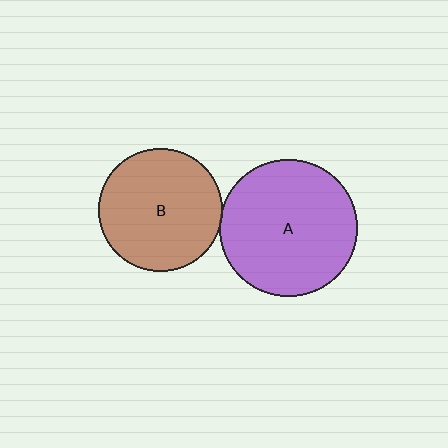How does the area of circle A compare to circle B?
Approximately 1.2 times.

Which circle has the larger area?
Circle A (purple).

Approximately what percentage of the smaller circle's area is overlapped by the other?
Approximately 5%.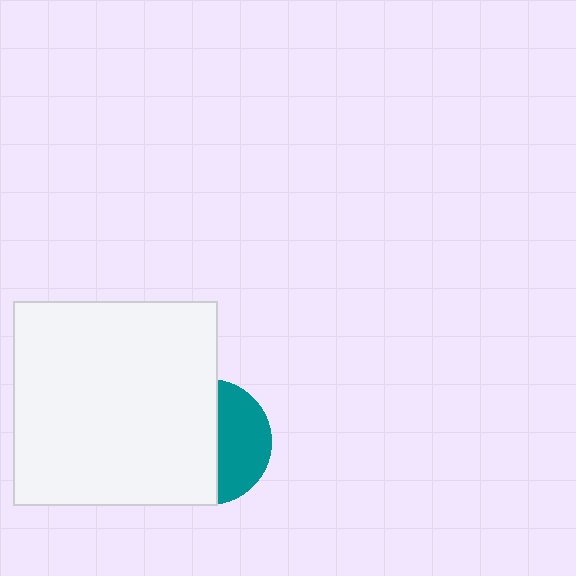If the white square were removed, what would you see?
You would see the complete teal circle.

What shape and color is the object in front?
The object in front is a white square.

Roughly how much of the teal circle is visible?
A small part of it is visible (roughly 41%).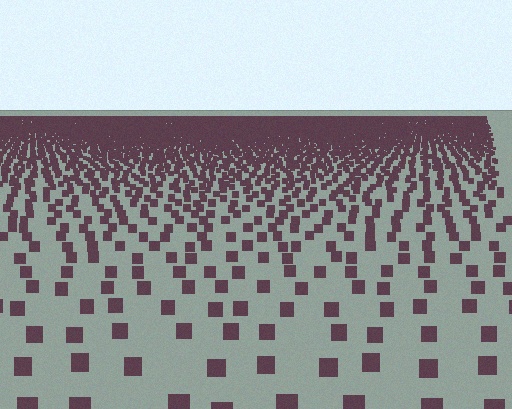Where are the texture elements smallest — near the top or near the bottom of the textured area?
Near the top.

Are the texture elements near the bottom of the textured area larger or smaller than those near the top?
Larger. Near the bottom, elements are closer to the viewer and appear at a bigger on-screen size.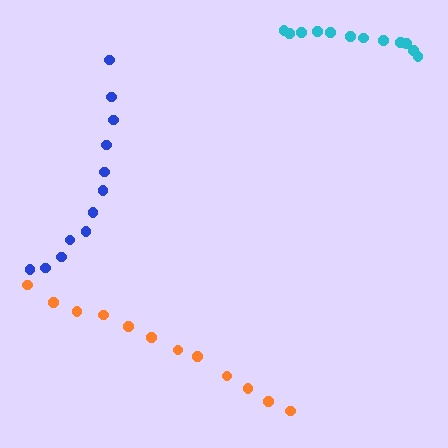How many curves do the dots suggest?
There are 3 distinct paths.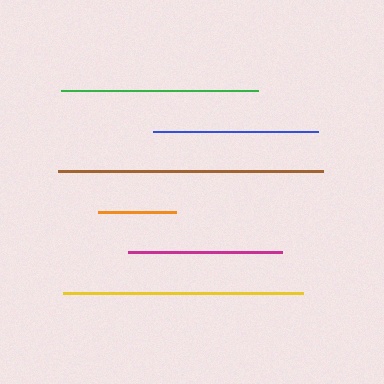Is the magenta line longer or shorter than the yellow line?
The yellow line is longer than the magenta line.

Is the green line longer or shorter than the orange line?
The green line is longer than the orange line.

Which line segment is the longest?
The brown line is the longest at approximately 265 pixels.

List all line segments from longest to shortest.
From longest to shortest: brown, yellow, green, blue, magenta, orange.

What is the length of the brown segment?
The brown segment is approximately 265 pixels long.